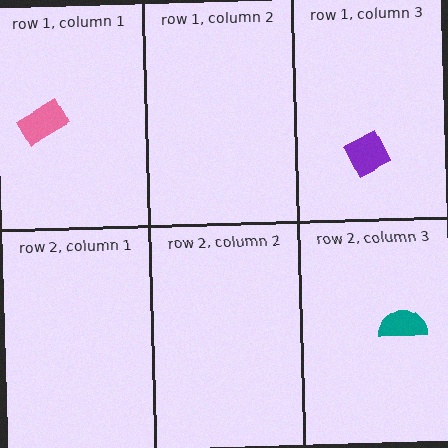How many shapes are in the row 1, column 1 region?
1.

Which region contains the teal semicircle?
The row 2, column 3 region.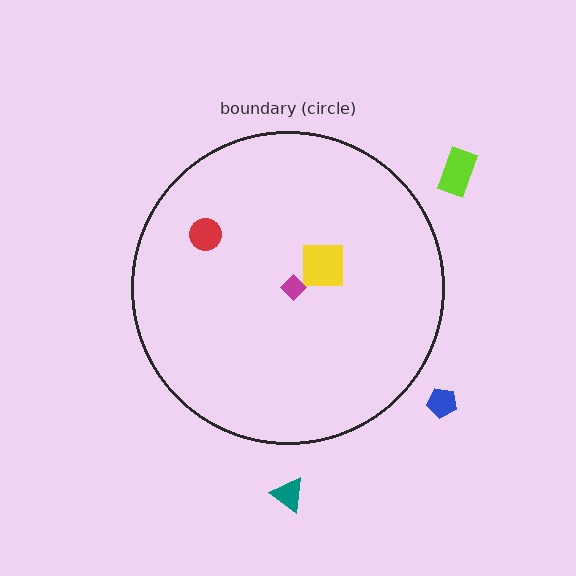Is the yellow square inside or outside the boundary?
Inside.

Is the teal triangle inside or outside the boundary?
Outside.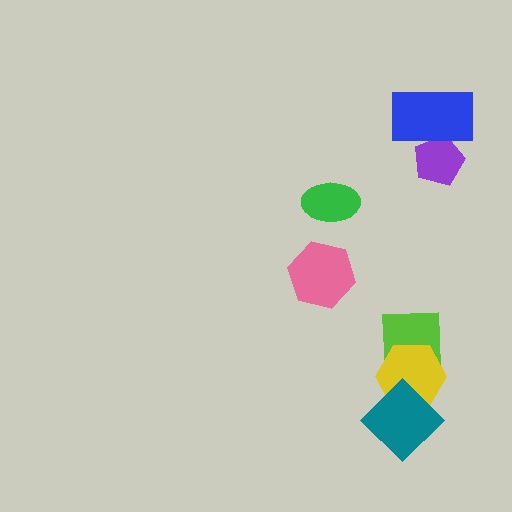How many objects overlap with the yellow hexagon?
2 objects overlap with the yellow hexagon.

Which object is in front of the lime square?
The yellow hexagon is in front of the lime square.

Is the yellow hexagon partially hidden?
Yes, it is partially covered by another shape.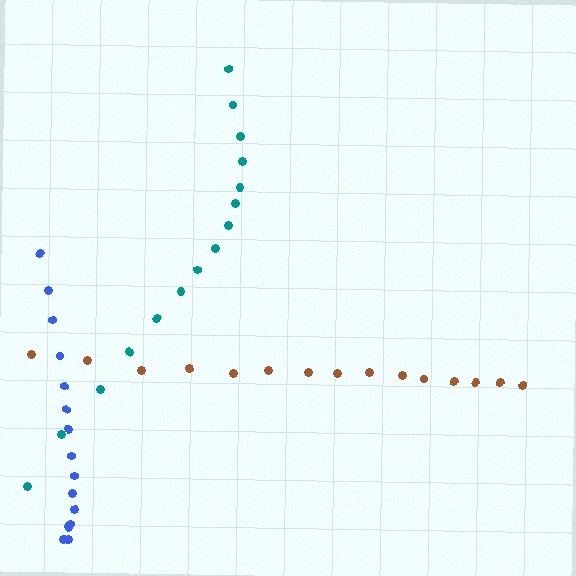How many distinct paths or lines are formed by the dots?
There are 3 distinct paths.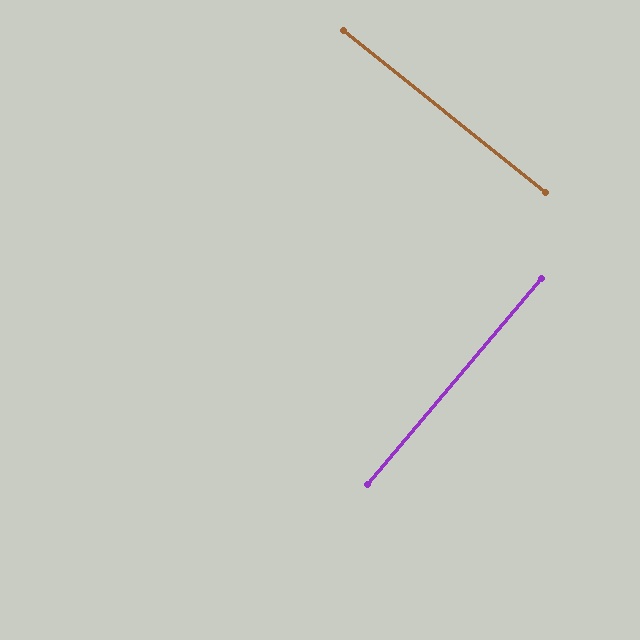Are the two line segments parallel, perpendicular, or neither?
Perpendicular — they meet at approximately 88°.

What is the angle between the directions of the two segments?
Approximately 88 degrees.